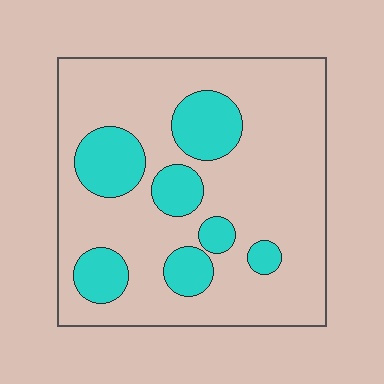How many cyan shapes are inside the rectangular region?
7.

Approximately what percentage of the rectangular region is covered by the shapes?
Approximately 25%.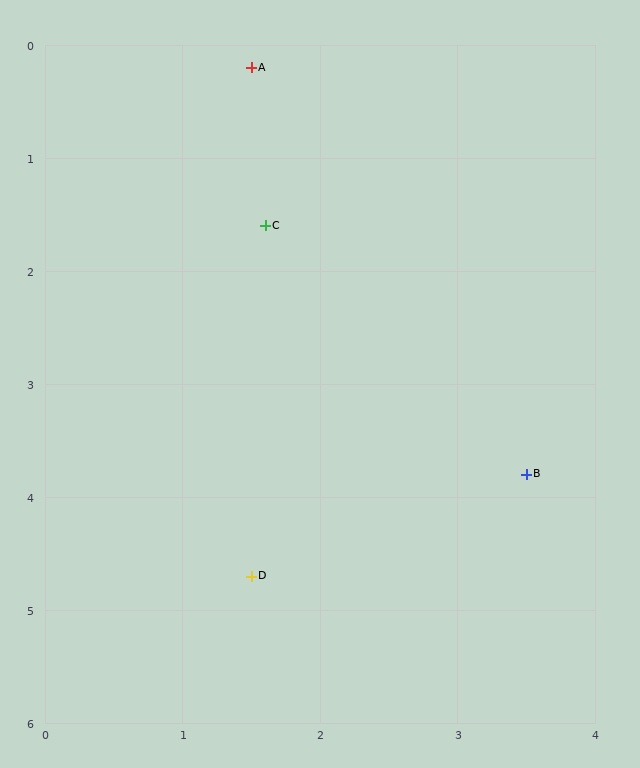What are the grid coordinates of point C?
Point C is at approximately (1.6, 1.6).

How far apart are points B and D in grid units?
Points B and D are about 2.2 grid units apart.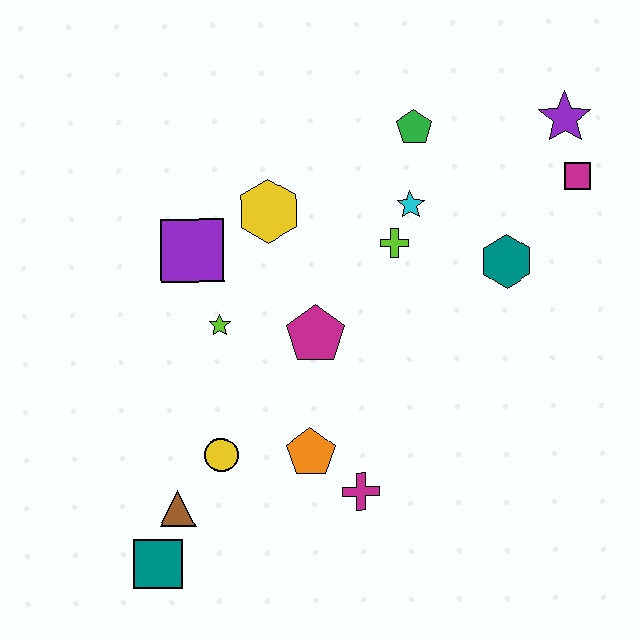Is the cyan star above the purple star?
No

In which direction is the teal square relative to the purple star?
The teal square is below the purple star.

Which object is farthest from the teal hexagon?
The teal square is farthest from the teal hexagon.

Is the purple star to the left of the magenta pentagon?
No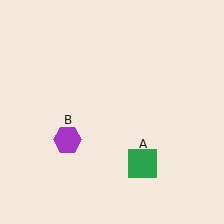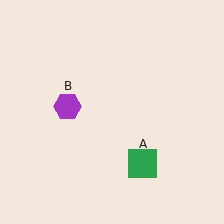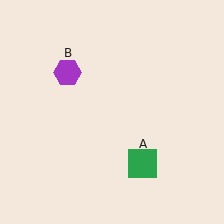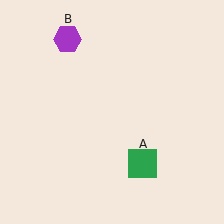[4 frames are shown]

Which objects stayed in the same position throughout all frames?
Green square (object A) remained stationary.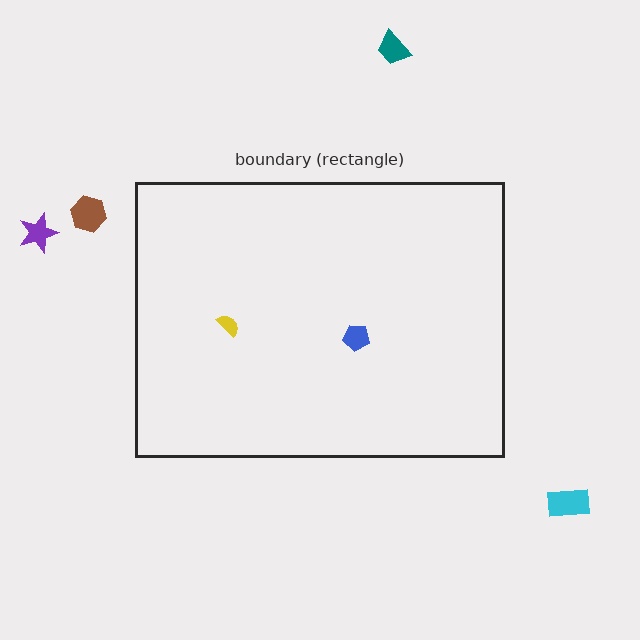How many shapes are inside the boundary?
2 inside, 4 outside.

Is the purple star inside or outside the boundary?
Outside.